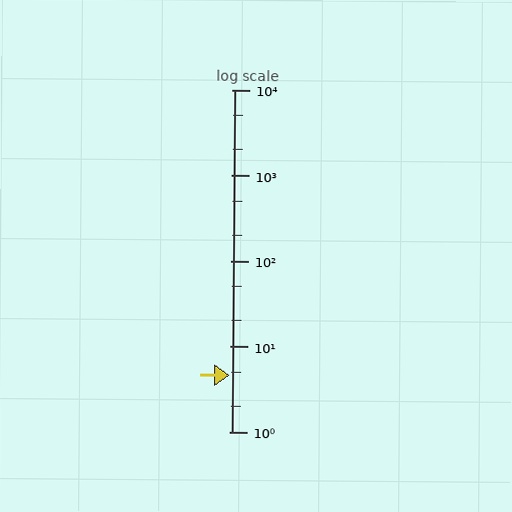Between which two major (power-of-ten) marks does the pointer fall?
The pointer is between 1 and 10.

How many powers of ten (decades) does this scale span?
The scale spans 4 decades, from 1 to 10000.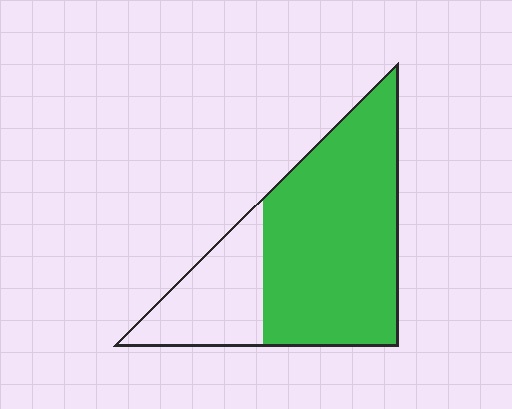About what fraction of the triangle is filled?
About three quarters (3/4).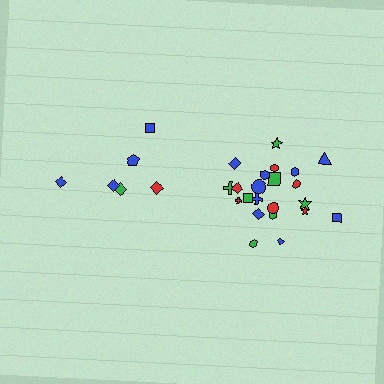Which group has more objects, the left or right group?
The right group.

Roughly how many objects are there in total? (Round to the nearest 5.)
Roughly 30 objects in total.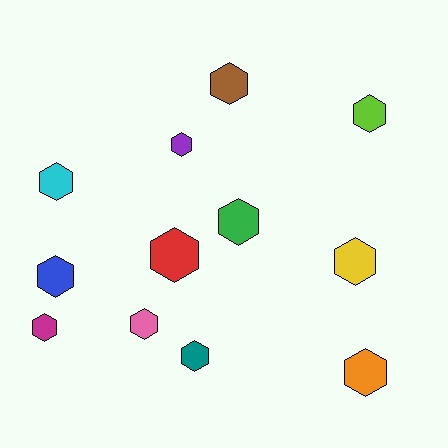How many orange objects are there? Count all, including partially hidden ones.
There is 1 orange object.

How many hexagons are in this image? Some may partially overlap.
There are 12 hexagons.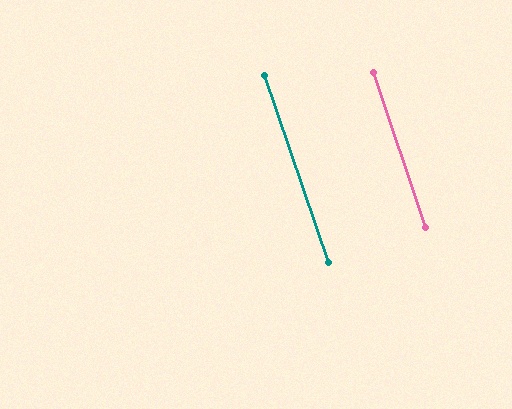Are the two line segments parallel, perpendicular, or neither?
Parallel — their directions differ by only 0.2°.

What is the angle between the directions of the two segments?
Approximately 0 degrees.